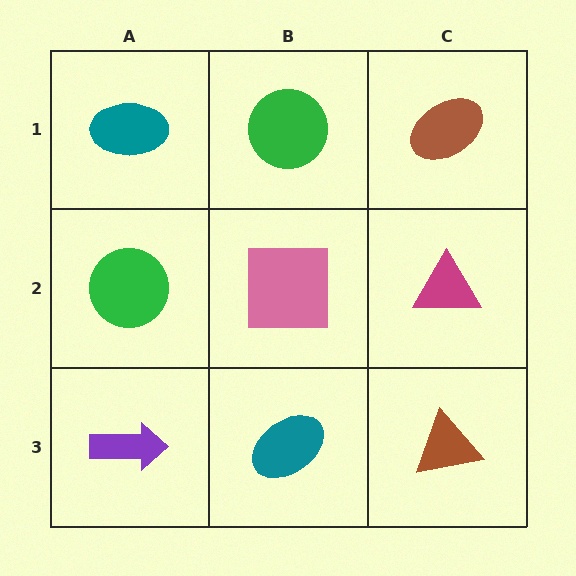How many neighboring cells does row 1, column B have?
3.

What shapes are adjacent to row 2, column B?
A green circle (row 1, column B), a teal ellipse (row 3, column B), a green circle (row 2, column A), a magenta triangle (row 2, column C).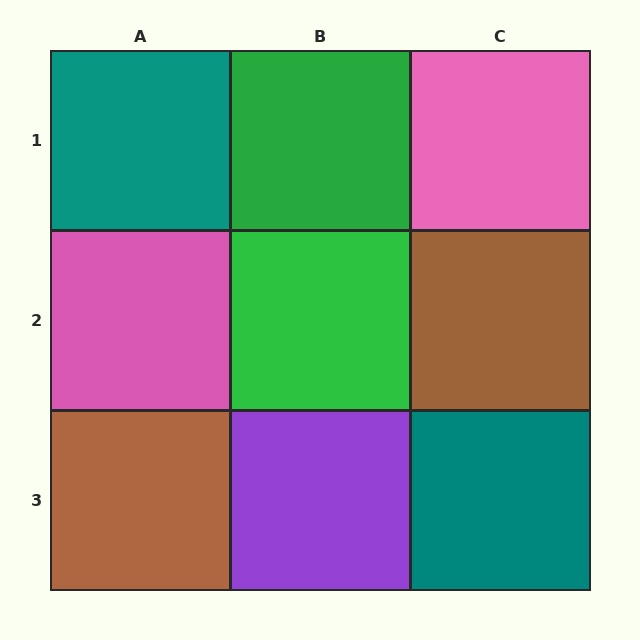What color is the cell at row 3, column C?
Teal.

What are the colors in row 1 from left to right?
Teal, green, pink.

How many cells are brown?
2 cells are brown.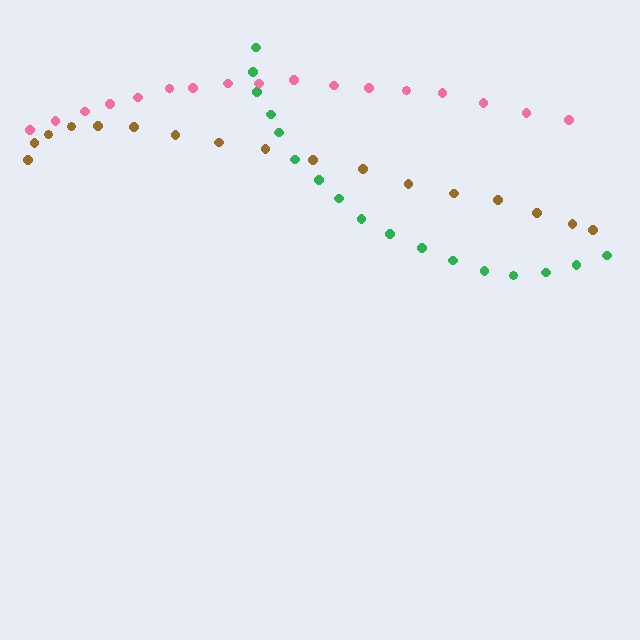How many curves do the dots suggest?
There are 3 distinct paths.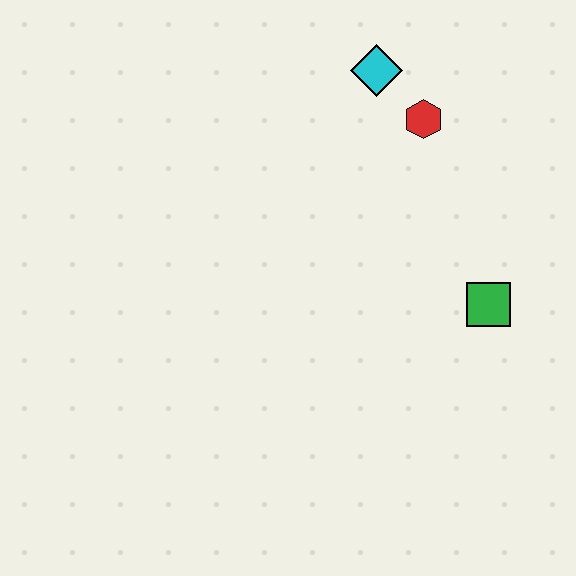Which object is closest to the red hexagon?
The cyan diamond is closest to the red hexagon.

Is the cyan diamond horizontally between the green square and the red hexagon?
No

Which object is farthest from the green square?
The cyan diamond is farthest from the green square.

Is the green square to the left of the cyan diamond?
No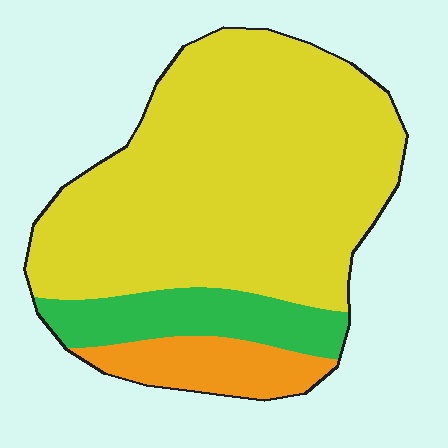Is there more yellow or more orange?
Yellow.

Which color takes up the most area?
Yellow, at roughly 75%.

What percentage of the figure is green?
Green takes up less than a sixth of the figure.